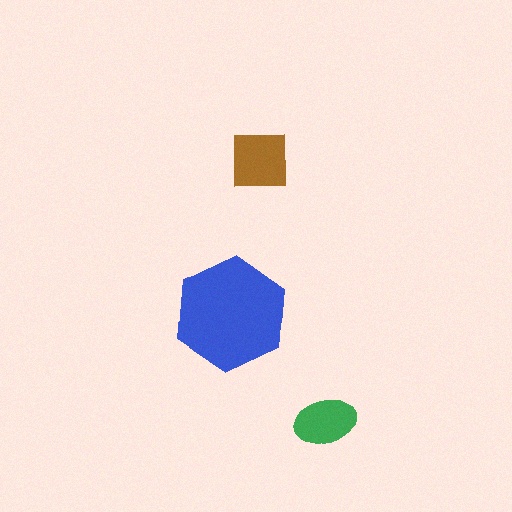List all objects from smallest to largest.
The green ellipse, the brown square, the blue hexagon.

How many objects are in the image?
There are 3 objects in the image.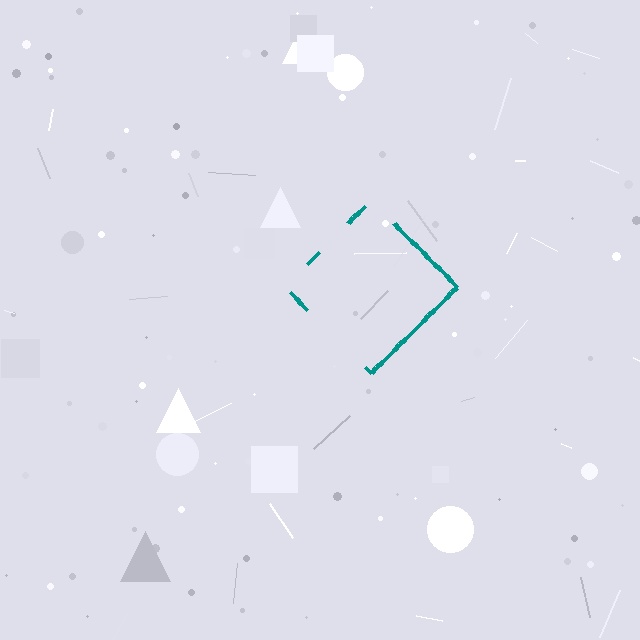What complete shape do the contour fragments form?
The contour fragments form a diamond.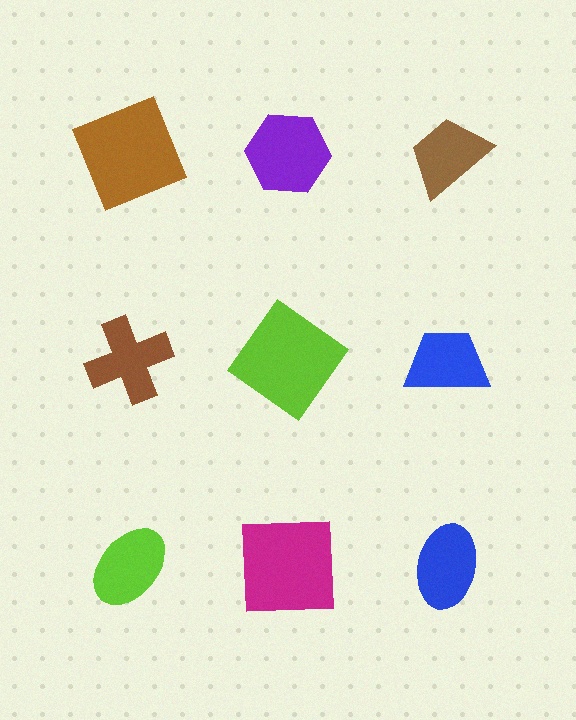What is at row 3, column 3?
A blue ellipse.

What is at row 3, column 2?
A magenta square.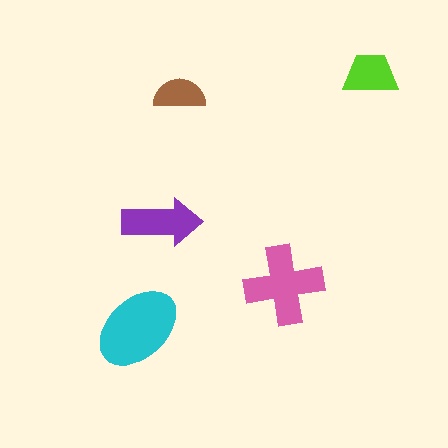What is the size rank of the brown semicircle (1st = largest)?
5th.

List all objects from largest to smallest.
The cyan ellipse, the pink cross, the purple arrow, the lime trapezoid, the brown semicircle.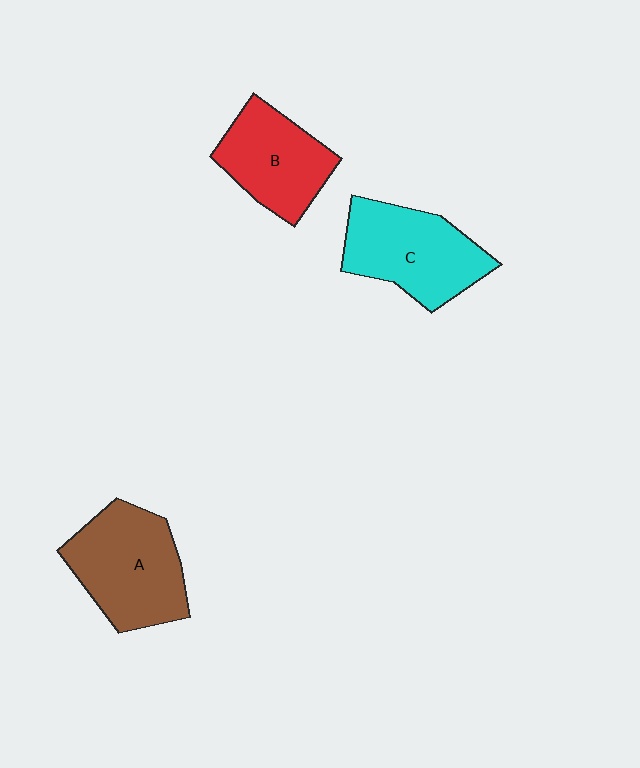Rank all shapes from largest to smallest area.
From largest to smallest: A (brown), C (cyan), B (red).